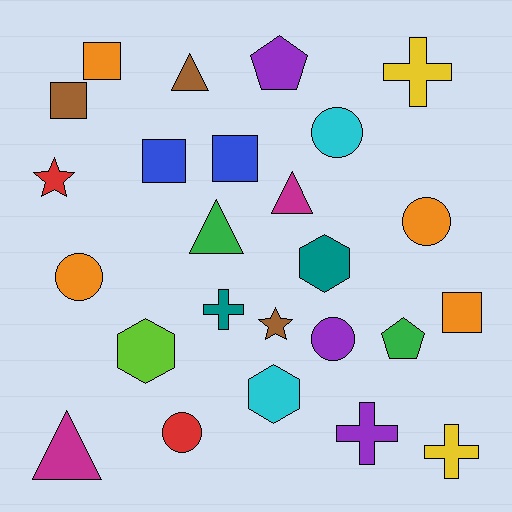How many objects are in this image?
There are 25 objects.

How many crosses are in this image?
There are 4 crosses.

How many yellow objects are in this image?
There are 2 yellow objects.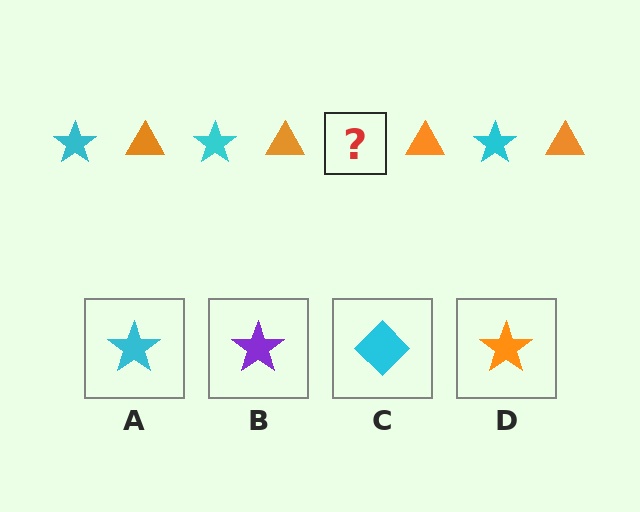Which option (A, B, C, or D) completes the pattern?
A.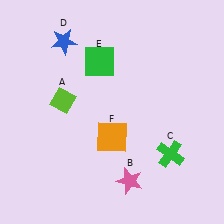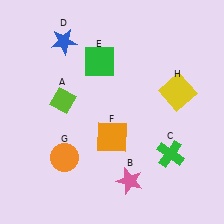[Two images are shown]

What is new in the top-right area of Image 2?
A yellow square (H) was added in the top-right area of Image 2.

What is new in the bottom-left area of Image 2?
An orange circle (G) was added in the bottom-left area of Image 2.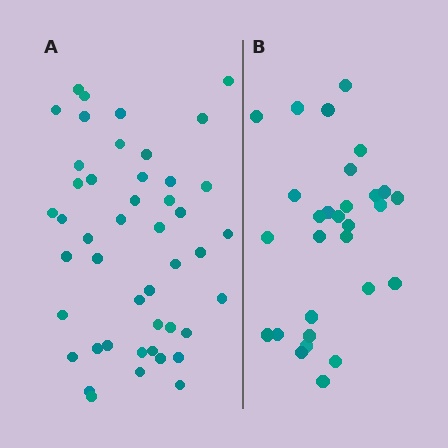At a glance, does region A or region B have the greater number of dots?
Region A (the left region) has more dots.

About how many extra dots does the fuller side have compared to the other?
Region A has approximately 15 more dots than region B.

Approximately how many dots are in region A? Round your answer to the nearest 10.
About 50 dots. (The exact count is 46, which rounds to 50.)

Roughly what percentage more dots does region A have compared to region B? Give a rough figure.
About 60% more.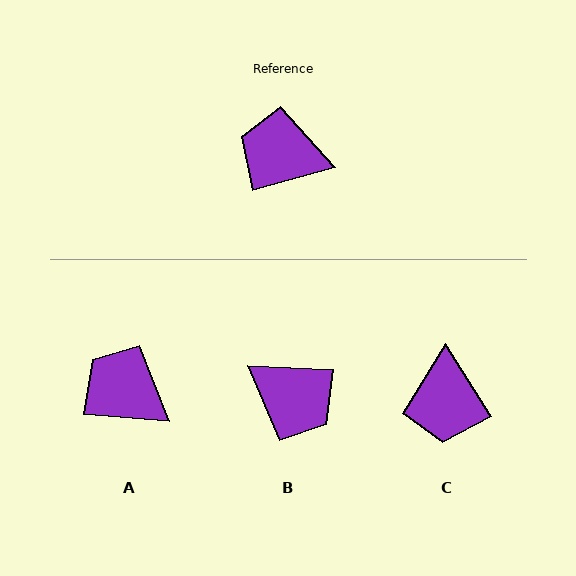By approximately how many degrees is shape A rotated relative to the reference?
Approximately 20 degrees clockwise.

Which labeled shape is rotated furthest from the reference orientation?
B, about 161 degrees away.